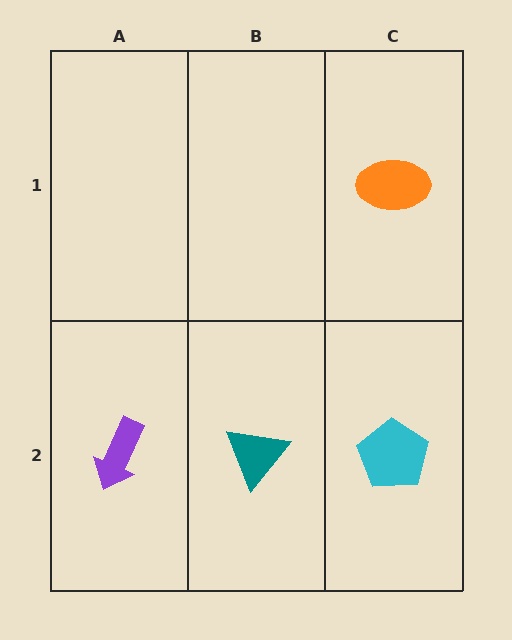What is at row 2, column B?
A teal triangle.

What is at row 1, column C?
An orange ellipse.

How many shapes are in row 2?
3 shapes.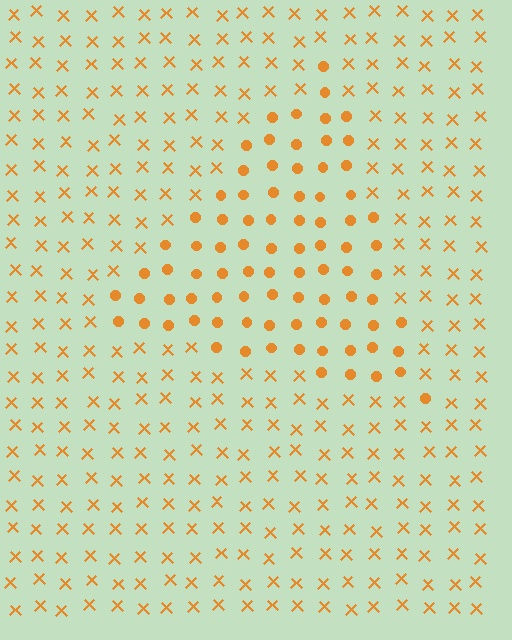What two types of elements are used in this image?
The image uses circles inside the triangle region and X marks outside it.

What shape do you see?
I see a triangle.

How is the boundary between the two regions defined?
The boundary is defined by a change in element shape: circles inside vs. X marks outside. All elements share the same color and spacing.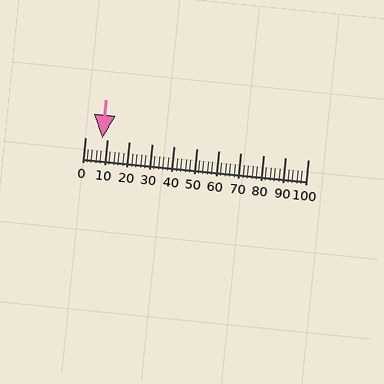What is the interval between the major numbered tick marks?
The major tick marks are spaced 10 units apart.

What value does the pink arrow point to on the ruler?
The pink arrow points to approximately 8.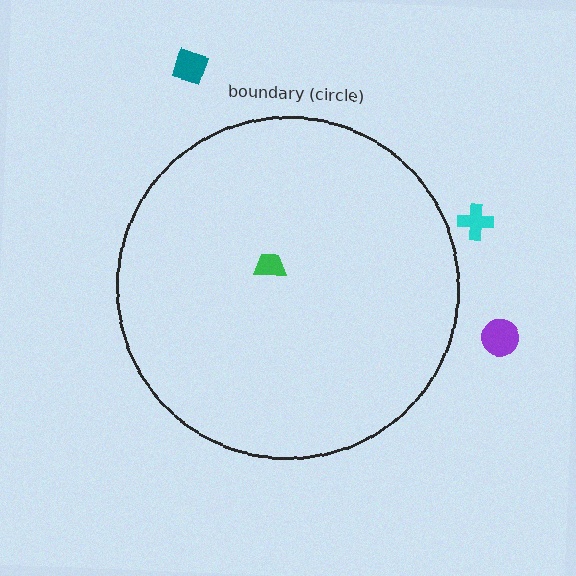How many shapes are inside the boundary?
1 inside, 3 outside.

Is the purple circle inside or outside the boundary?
Outside.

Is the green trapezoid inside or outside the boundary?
Inside.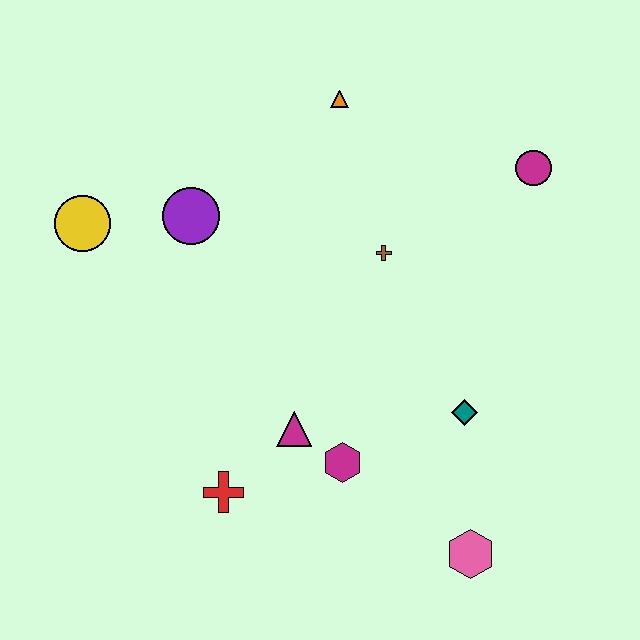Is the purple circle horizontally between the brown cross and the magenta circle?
No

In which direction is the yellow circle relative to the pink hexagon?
The yellow circle is to the left of the pink hexagon.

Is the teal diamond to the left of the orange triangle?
No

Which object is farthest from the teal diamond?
The yellow circle is farthest from the teal diamond.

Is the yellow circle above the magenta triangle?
Yes